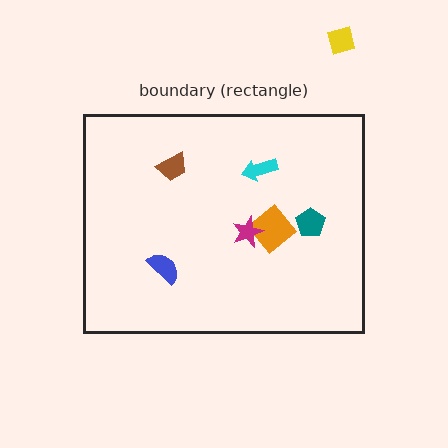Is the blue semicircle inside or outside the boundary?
Inside.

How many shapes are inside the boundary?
6 inside, 1 outside.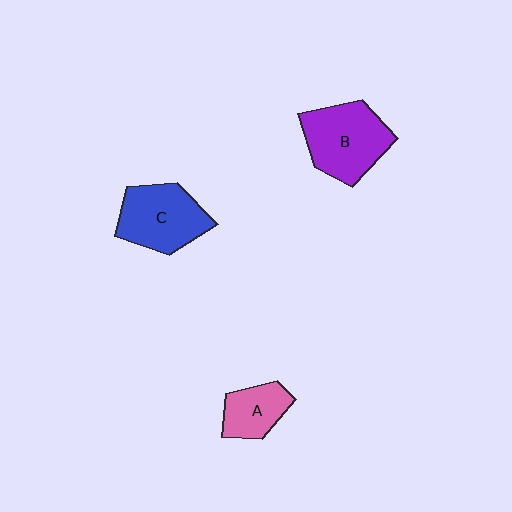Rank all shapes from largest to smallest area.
From largest to smallest: B (purple), C (blue), A (pink).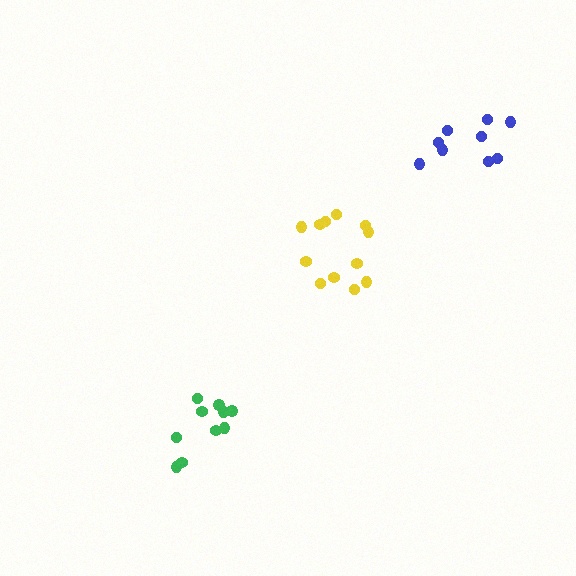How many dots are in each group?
Group 1: 12 dots, Group 2: 10 dots, Group 3: 9 dots (31 total).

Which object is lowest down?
The green cluster is bottommost.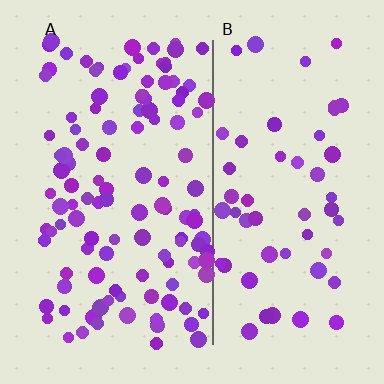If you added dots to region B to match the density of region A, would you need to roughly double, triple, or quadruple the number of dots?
Approximately double.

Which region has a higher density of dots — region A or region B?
A (the left).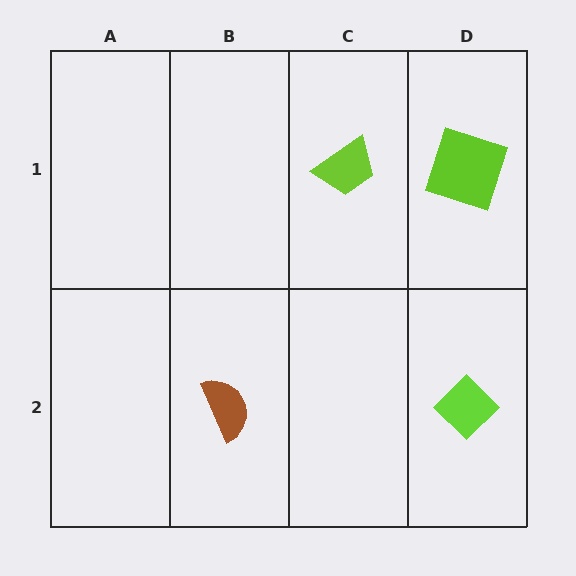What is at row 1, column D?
A lime square.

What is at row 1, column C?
A lime trapezoid.